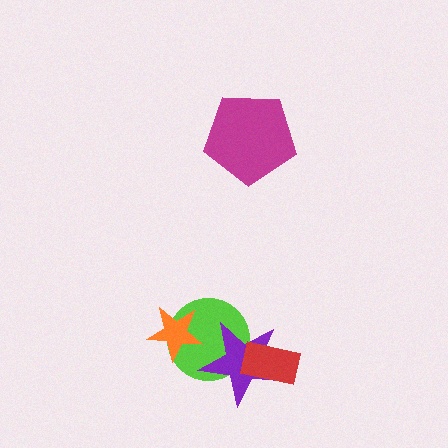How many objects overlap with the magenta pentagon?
0 objects overlap with the magenta pentagon.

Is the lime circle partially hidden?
Yes, it is partially covered by another shape.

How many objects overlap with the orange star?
1 object overlaps with the orange star.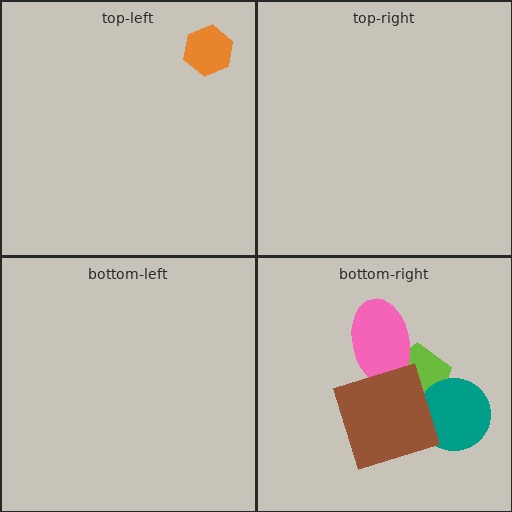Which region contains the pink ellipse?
The bottom-right region.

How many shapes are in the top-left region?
1.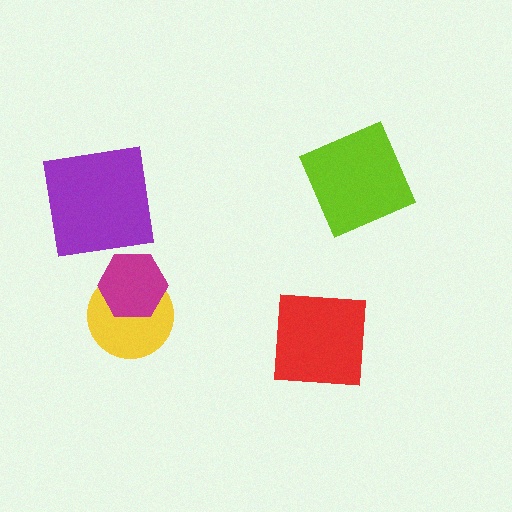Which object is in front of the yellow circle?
The magenta hexagon is in front of the yellow circle.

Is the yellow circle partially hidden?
Yes, it is partially covered by another shape.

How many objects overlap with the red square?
0 objects overlap with the red square.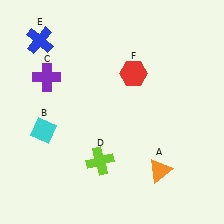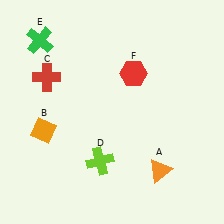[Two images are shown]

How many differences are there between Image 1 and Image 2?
There are 3 differences between the two images.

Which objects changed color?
B changed from cyan to orange. C changed from purple to red. E changed from blue to green.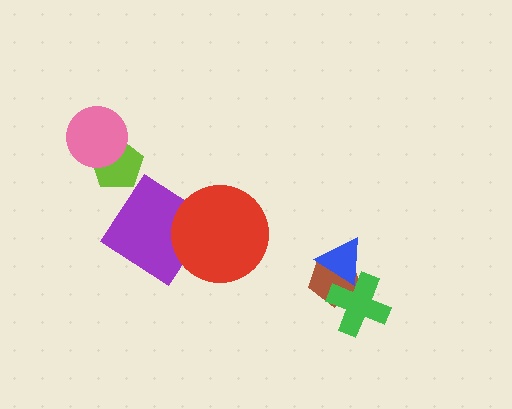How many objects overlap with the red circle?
1 object overlaps with the red circle.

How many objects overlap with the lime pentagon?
1 object overlaps with the lime pentagon.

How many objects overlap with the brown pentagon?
2 objects overlap with the brown pentagon.